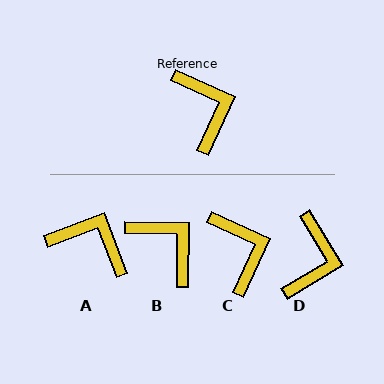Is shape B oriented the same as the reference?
No, it is off by about 24 degrees.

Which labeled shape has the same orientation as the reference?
C.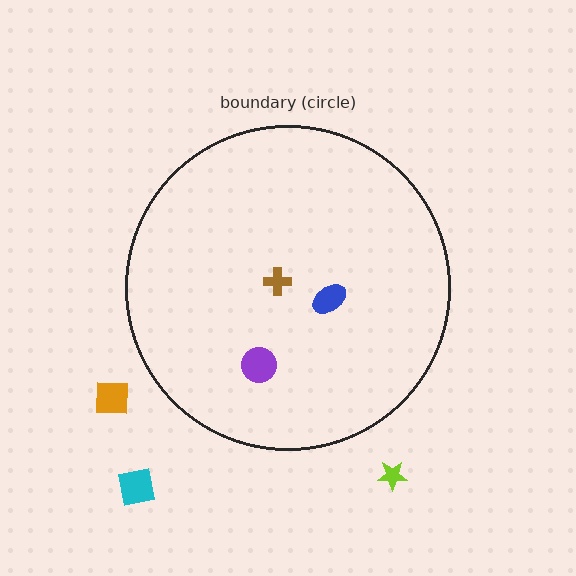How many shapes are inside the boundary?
3 inside, 3 outside.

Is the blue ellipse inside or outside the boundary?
Inside.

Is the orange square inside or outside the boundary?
Outside.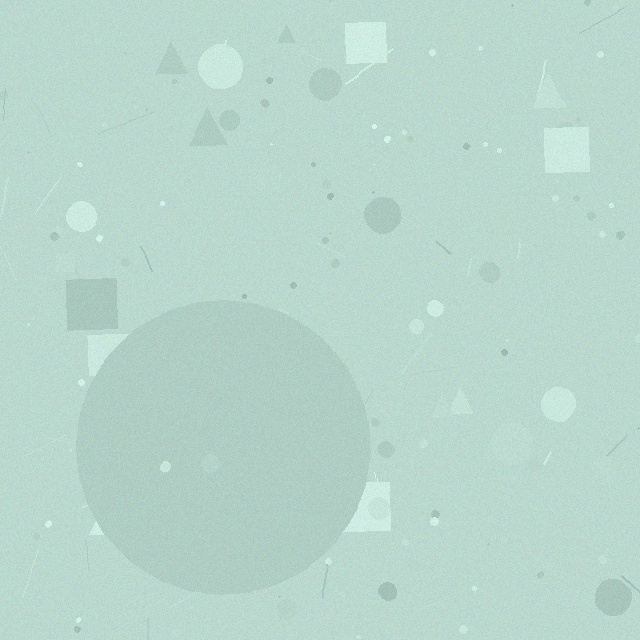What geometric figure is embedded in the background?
A circle is embedded in the background.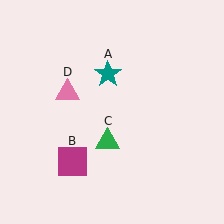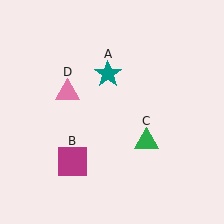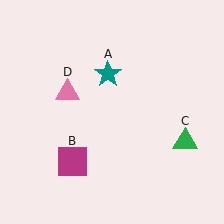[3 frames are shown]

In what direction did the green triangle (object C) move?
The green triangle (object C) moved right.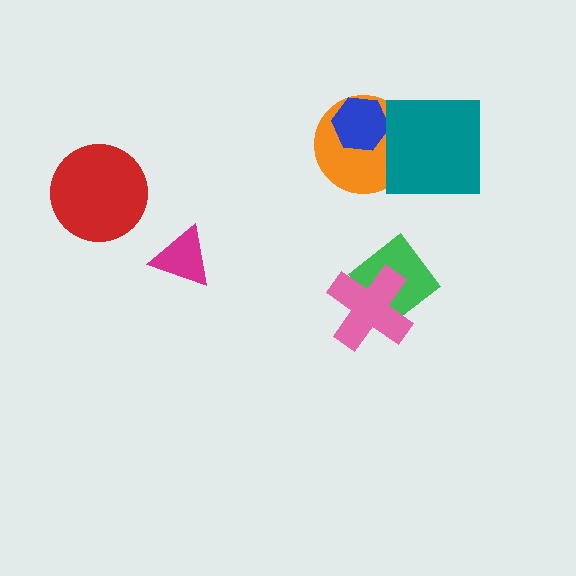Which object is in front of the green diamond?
The pink cross is in front of the green diamond.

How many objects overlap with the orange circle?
2 objects overlap with the orange circle.